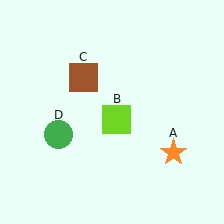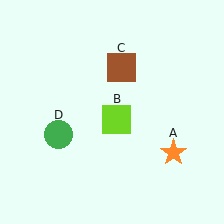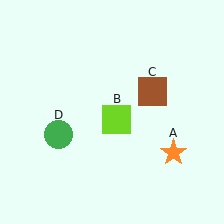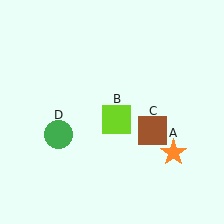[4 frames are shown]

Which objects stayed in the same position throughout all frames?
Orange star (object A) and lime square (object B) and green circle (object D) remained stationary.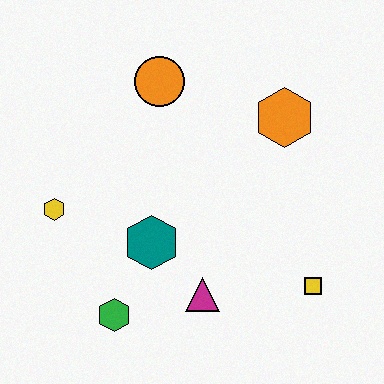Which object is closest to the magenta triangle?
The teal hexagon is closest to the magenta triangle.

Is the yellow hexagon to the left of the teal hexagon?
Yes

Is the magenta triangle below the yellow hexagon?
Yes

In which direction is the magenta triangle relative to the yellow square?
The magenta triangle is to the left of the yellow square.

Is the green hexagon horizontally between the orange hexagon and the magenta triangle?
No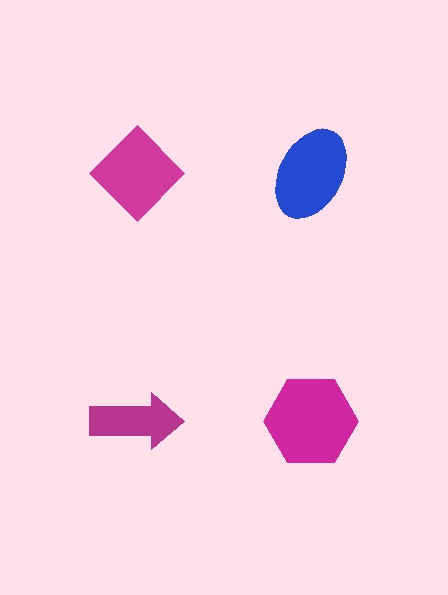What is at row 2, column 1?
A magenta arrow.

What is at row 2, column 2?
A magenta hexagon.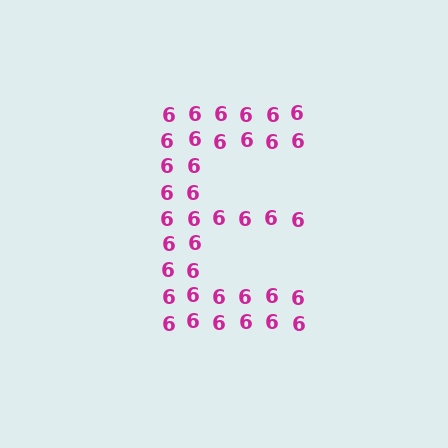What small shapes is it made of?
It is made of small digit 6's.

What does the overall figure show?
The overall figure shows the letter E.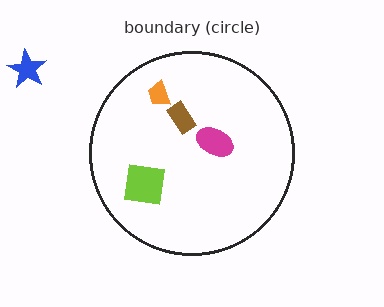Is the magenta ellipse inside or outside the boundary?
Inside.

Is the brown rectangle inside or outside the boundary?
Inside.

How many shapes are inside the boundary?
4 inside, 1 outside.